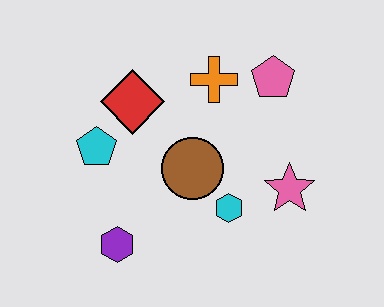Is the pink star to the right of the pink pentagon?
Yes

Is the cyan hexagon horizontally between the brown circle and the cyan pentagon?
No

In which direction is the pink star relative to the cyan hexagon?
The pink star is to the right of the cyan hexagon.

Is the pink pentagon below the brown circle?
No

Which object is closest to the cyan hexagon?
The brown circle is closest to the cyan hexagon.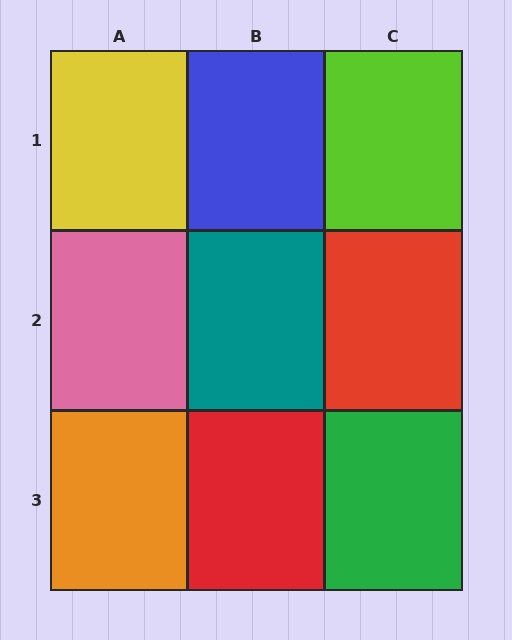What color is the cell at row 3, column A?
Orange.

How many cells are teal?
1 cell is teal.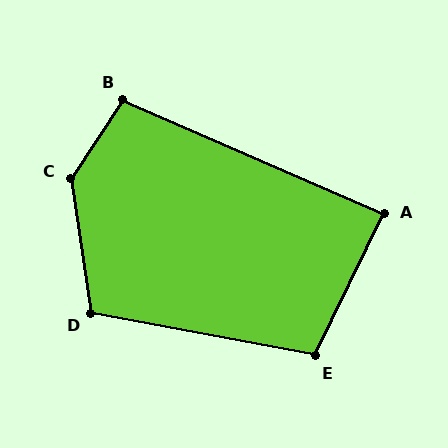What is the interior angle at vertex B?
Approximately 100 degrees (obtuse).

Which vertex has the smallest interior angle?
A, at approximately 88 degrees.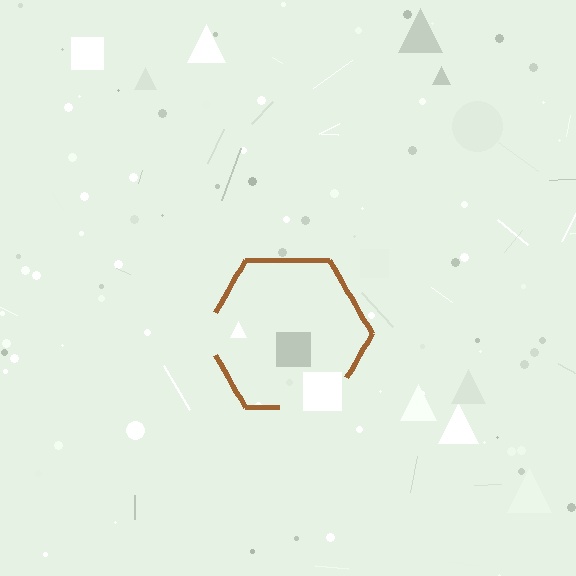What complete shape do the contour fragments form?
The contour fragments form a hexagon.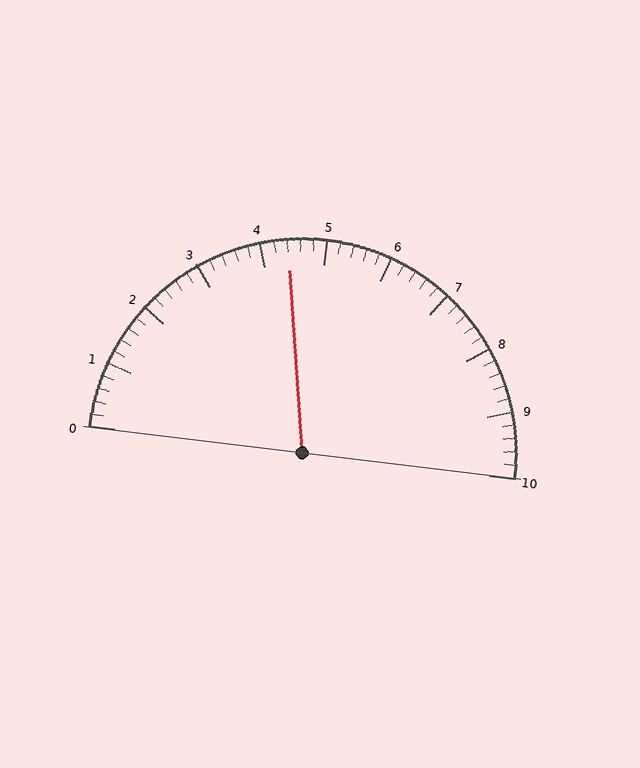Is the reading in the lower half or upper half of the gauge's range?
The reading is in the lower half of the range (0 to 10).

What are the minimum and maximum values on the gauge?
The gauge ranges from 0 to 10.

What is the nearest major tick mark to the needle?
The nearest major tick mark is 4.